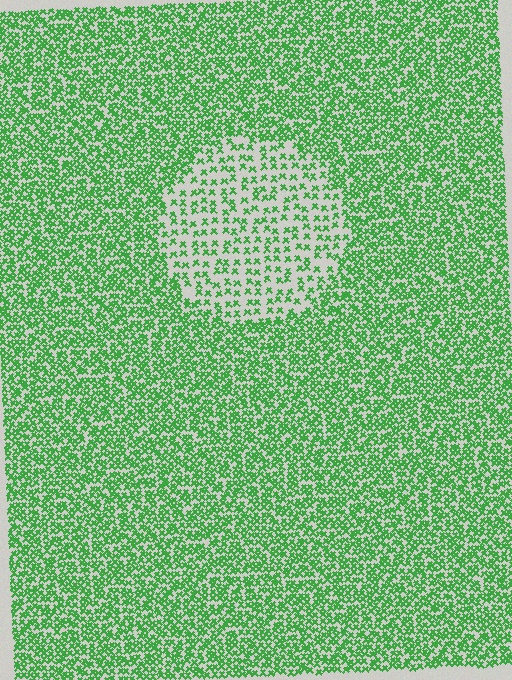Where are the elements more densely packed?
The elements are more densely packed outside the circle boundary.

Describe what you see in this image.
The image contains small green elements arranged at two different densities. A circle-shaped region is visible where the elements are less densely packed than the surrounding area.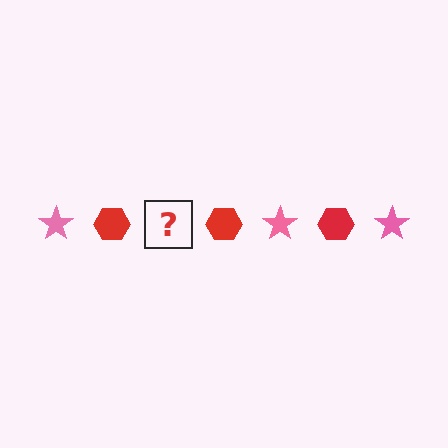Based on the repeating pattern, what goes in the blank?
The blank should be a pink star.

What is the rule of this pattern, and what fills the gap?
The rule is that the pattern alternates between pink star and red hexagon. The gap should be filled with a pink star.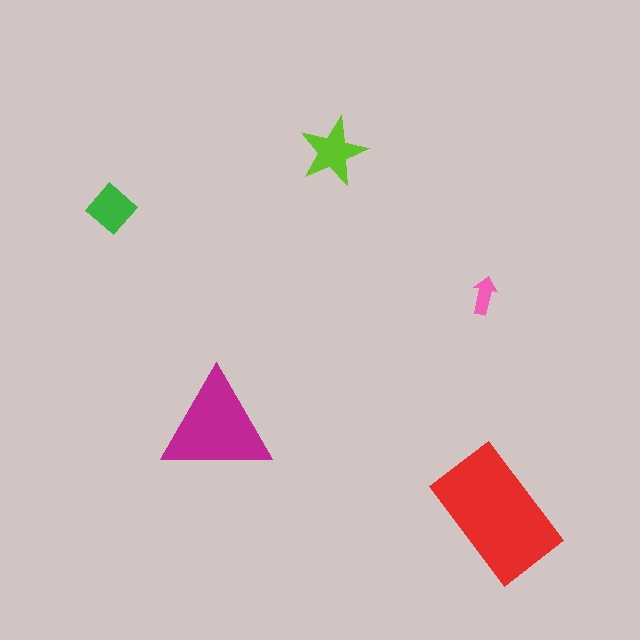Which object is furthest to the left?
The green diamond is leftmost.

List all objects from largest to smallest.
The red rectangle, the magenta triangle, the lime star, the green diamond, the pink arrow.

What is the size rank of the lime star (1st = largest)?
3rd.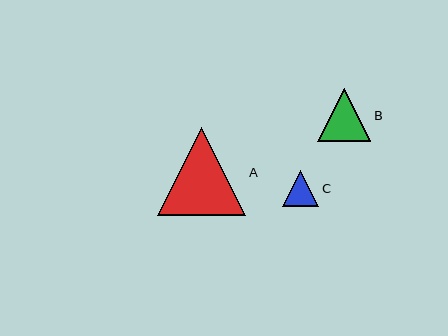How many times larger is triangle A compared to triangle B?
Triangle A is approximately 1.7 times the size of triangle B.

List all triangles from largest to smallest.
From largest to smallest: A, B, C.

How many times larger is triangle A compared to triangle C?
Triangle A is approximately 2.4 times the size of triangle C.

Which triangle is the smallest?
Triangle C is the smallest with a size of approximately 36 pixels.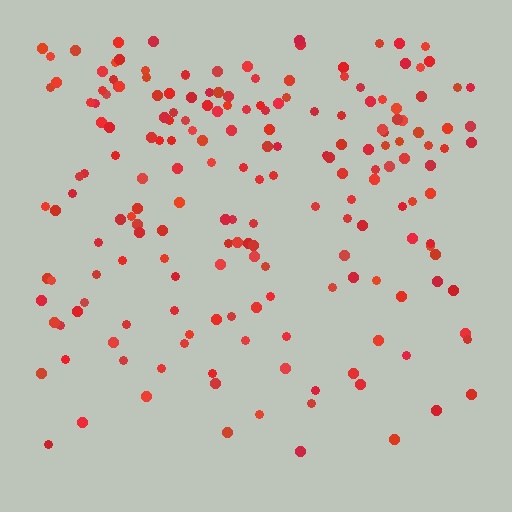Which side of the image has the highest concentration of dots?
The top.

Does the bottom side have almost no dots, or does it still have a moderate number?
Still a moderate number, just noticeably fewer than the top.